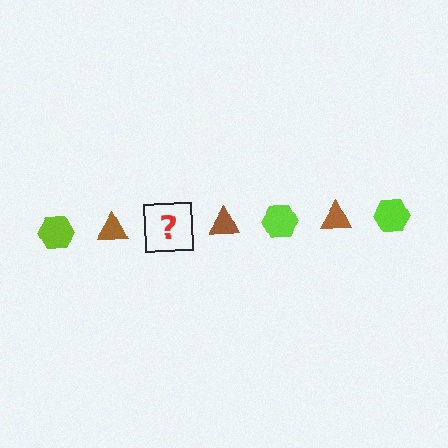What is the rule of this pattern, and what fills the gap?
The rule is that the pattern alternates between lime hexagon and brown triangle. The gap should be filled with a lime hexagon.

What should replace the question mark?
The question mark should be replaced with a lime hexagon.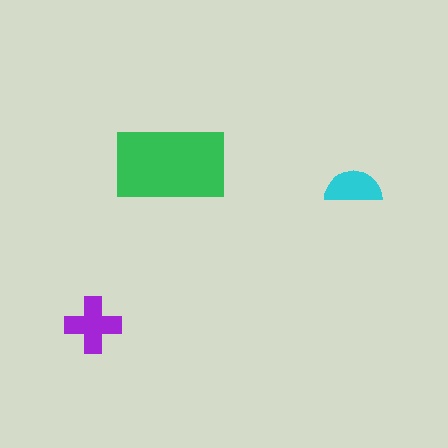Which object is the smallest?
The cyan semicircle.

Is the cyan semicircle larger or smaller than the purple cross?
Smaller.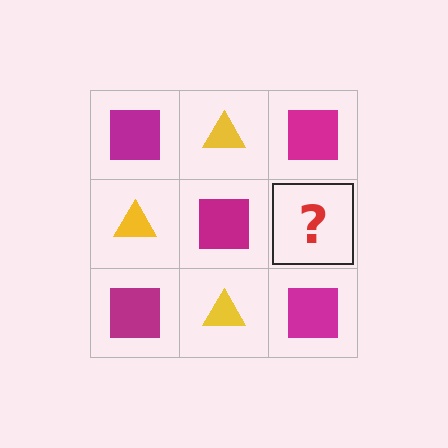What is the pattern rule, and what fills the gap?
The rule is that it alternates magenta square and yellow triangle in a checkerboard pattern. The gap should be filled with a yellow triangle.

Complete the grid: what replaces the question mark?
The question mark should be replaced with a yellow triangle.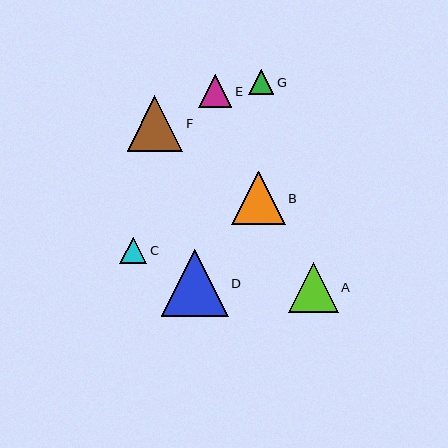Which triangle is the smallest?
Triangle G is the smallest with a size of approximately 25 pixels.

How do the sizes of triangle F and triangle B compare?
Triangle F and triangle B are approximately the same size.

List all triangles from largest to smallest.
From largest to smallest: D, F, B, A, E, C, G.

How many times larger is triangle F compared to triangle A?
Triangle F is approximately 1.1 times the size of triangle A.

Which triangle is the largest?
Triangle D is the largest with a size of approximately 67 pixels.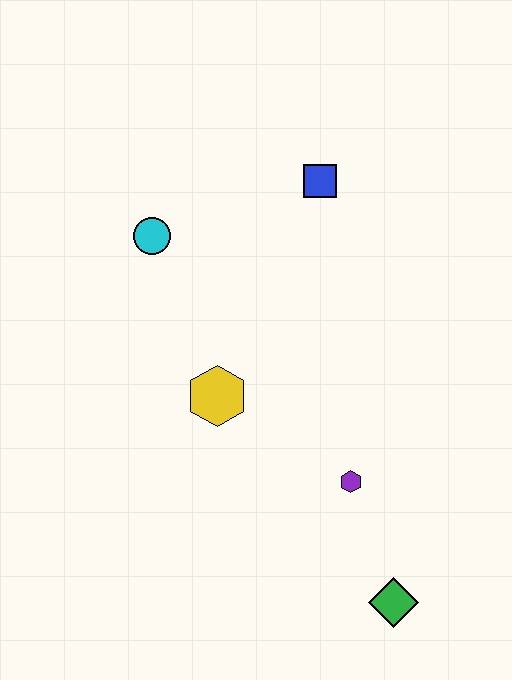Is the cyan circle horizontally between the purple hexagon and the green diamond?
No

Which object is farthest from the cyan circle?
The green diamond is farthest from the cyan circle.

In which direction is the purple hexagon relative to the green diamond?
The purple hexagon is above the green diamond.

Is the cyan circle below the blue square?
Yes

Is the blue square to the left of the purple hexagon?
Yes